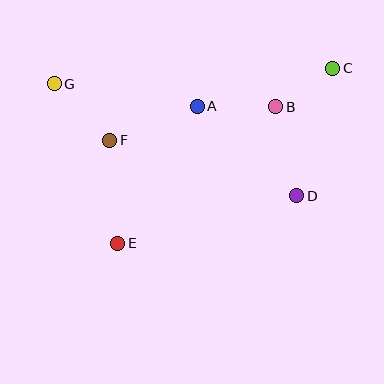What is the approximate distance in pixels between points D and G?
The distance between D and G is approximately 267 pixels.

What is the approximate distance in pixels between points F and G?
The distance between F and G is approximately 79 pixels.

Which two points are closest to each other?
Points B and C are closest to each other.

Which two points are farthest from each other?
Points C and G are farthest from each other.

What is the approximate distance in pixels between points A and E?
The distance between A and E is approximately 158 pixels.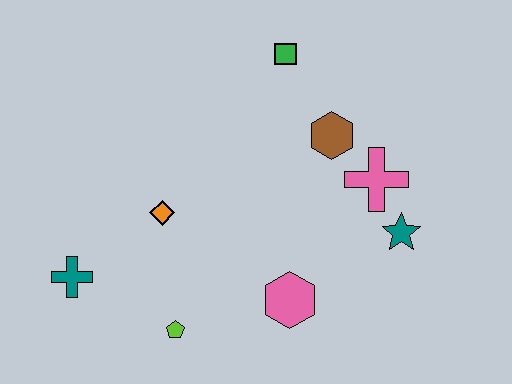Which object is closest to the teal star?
The pink cross is closest to the teal star.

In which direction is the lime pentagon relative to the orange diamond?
The lime pentagon is below the orange diamond.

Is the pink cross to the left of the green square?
No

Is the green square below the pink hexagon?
No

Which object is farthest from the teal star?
The teal cross is farthest from the teal star.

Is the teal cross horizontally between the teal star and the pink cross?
No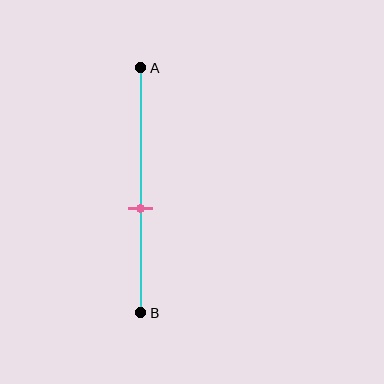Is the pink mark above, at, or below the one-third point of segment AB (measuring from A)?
The pink mark is below the one-third point of segment AB.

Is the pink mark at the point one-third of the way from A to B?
No, the mark is at about 55% from A, not at the 33% one-third point.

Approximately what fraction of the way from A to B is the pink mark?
The pink mark is approximately 55% of the way from A to B.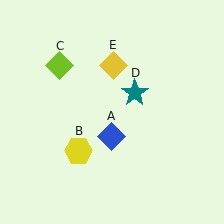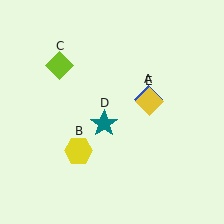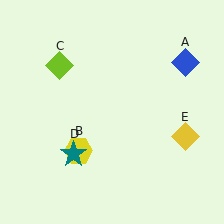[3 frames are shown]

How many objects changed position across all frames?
3 objects changed position: blue diamond (object A), teal star (object D), yellow diamond (object E).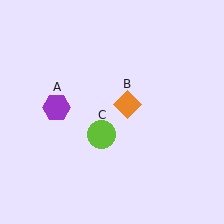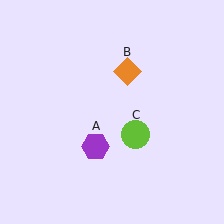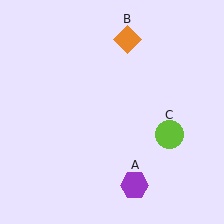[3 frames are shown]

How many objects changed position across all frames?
3 objects changed position: purple hexagon (object A), orange diamond (object B), lime circle (object C).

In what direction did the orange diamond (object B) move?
The orange diamond (object B) moved up.